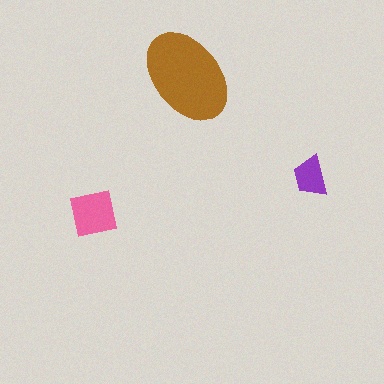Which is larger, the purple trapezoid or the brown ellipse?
The brown ellipse.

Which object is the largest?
The brown ellipse.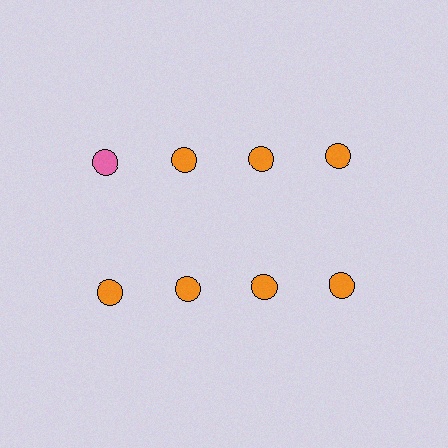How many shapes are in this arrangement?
There are 8 shapes arranged in a grid pattern.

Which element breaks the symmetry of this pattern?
The pink circle in the top row, leftmost column breaks the symmetry. All other shapes are orange circles.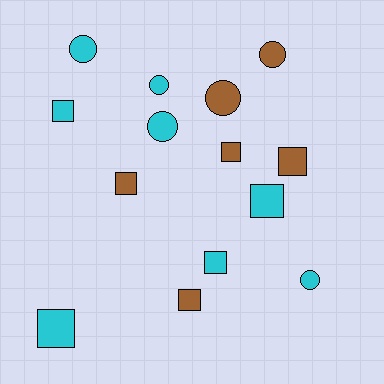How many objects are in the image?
There are 14 objects.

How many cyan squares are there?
There are 4 cyan squares.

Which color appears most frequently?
Cyan, with 8 objects.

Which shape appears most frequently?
Square, with 8 objects.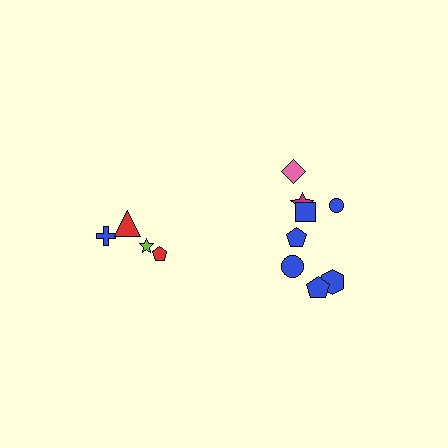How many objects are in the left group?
There are 4 objects.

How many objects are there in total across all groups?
There are 12 objects.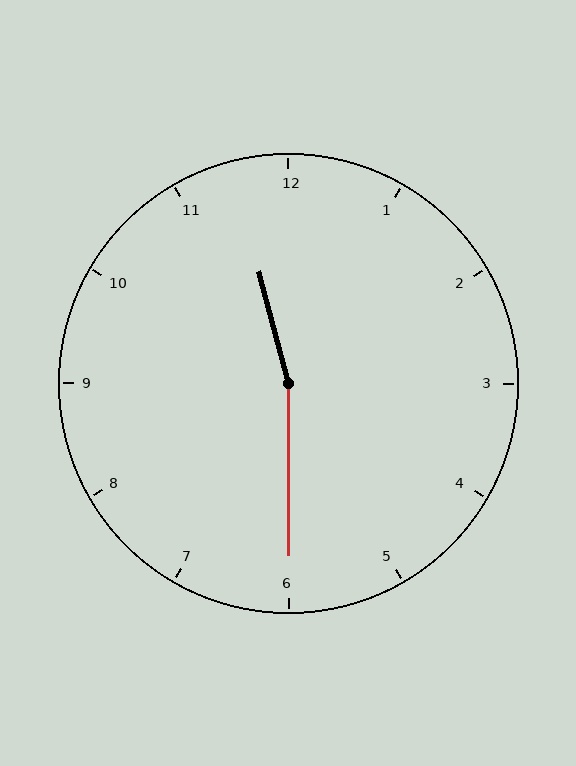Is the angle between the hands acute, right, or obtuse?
It is obtuse.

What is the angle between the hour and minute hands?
Approximately 165 degrees.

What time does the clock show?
11:30.